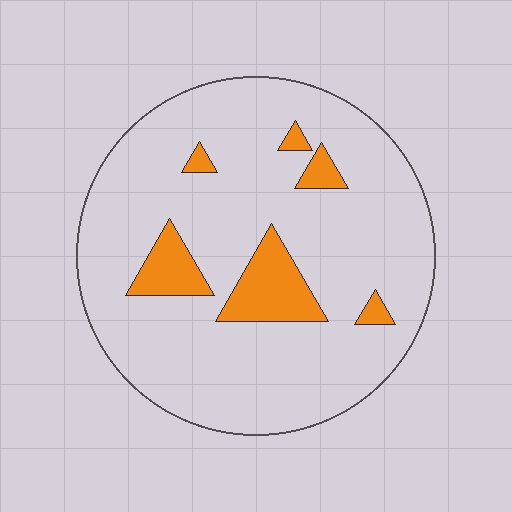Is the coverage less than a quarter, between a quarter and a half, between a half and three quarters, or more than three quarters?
Less than a quarter.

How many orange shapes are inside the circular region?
6.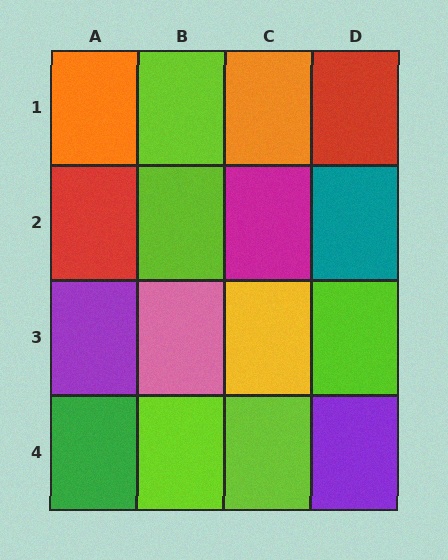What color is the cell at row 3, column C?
Yellow.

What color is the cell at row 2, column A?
Red.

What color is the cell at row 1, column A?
Orange.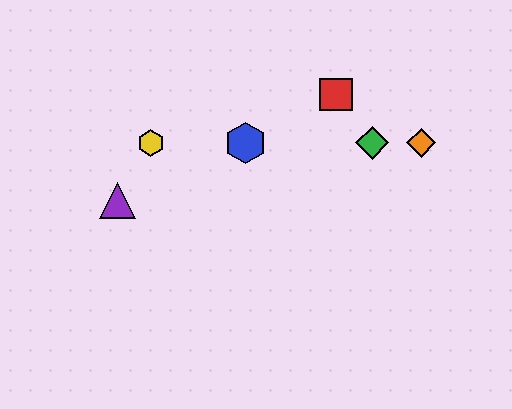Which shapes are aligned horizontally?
The blue hexagon, the green diamond, the yellow hexagon, the orange diamond are aligned horizontally.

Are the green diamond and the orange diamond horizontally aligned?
Yes, both are at y≈143.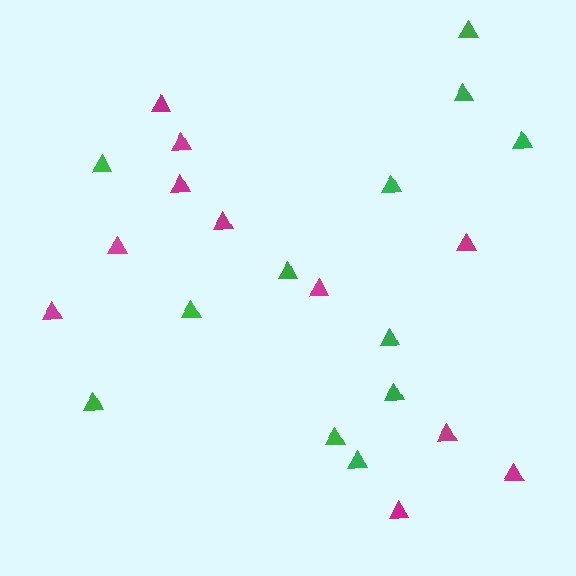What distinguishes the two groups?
There are 2 groups: one group of magenta triangles (11) and one group of green triangles (12).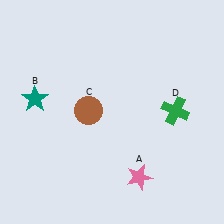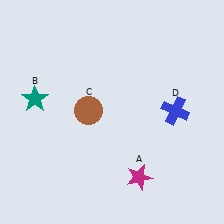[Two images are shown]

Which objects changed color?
A changed from pink to magenta. D changed from green to blue.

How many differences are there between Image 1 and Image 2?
There are 2 differences between the two images.